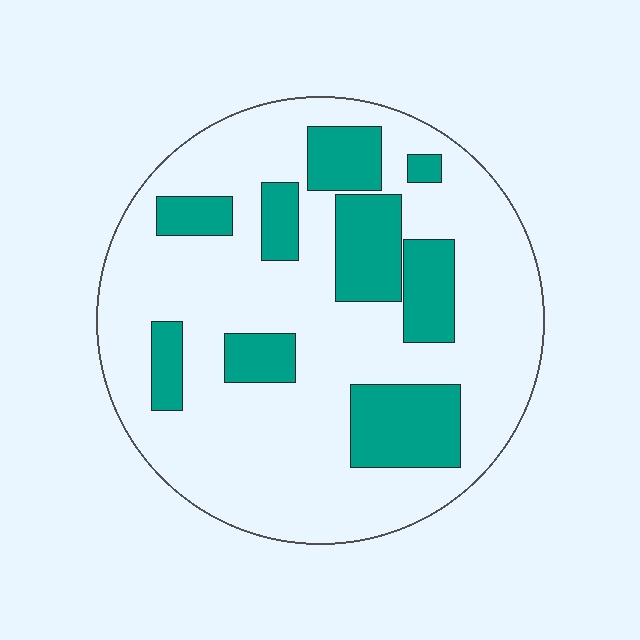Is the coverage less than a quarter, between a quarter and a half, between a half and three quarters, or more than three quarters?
Between a quarter and a half.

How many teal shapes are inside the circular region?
9.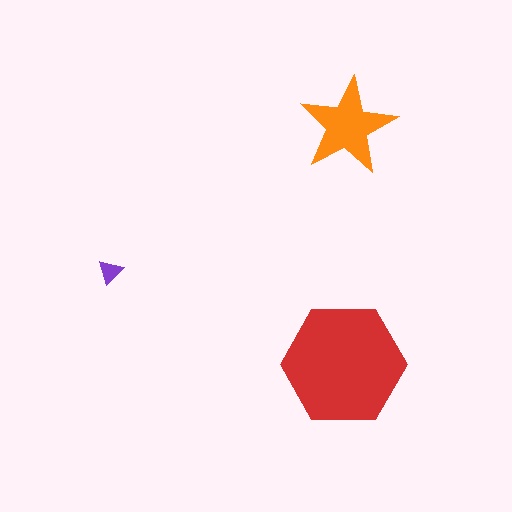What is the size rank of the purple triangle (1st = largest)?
3rd.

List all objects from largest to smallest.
The red hexagon, the orange star, the purple triangle.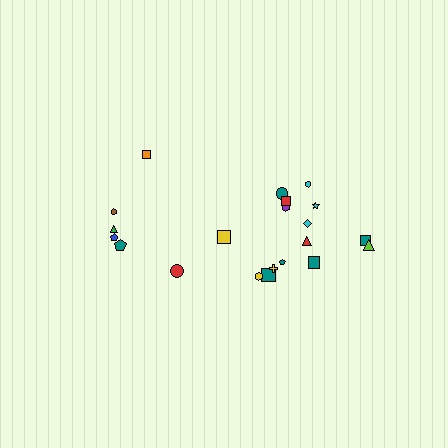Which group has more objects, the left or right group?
The right group.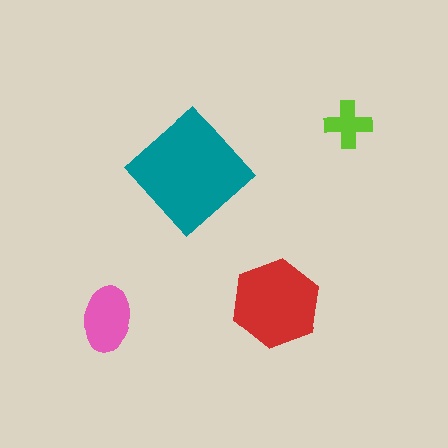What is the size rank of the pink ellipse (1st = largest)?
3rd.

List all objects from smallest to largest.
The lime cross, the pink ellipse, the red hexagon, the teal diamond.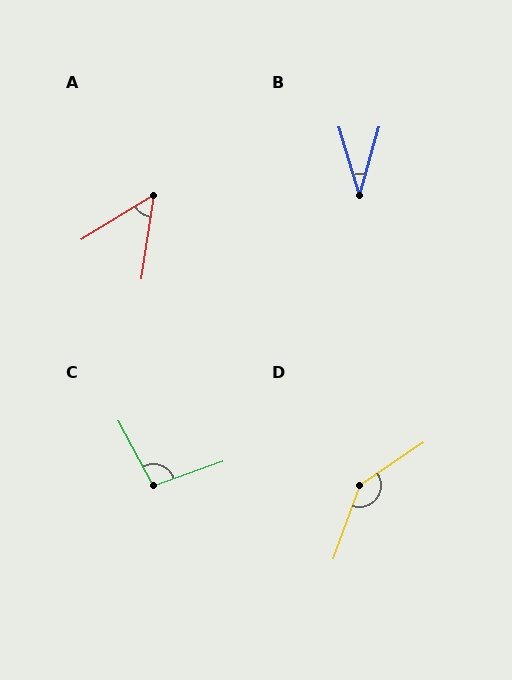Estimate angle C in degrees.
Approximately 99 degrees.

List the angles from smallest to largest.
B (33°), A (50°), C (99°), D (144°).